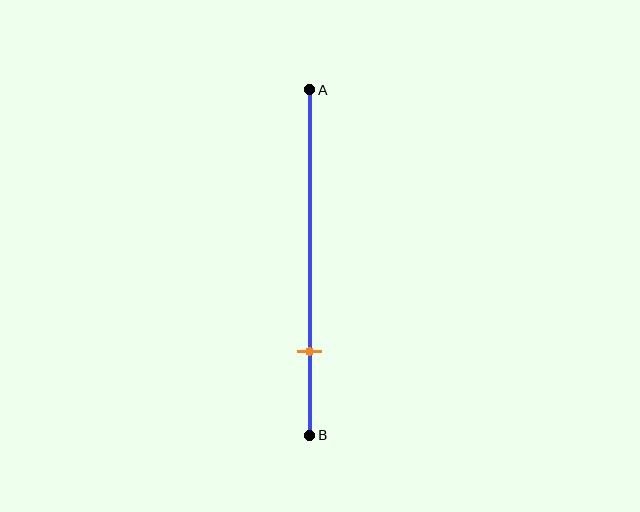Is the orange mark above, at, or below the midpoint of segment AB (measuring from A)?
The orange mark is below the midpoint of segment AB.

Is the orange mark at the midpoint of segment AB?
No, the mark is at about 75% from A, not at the 50% midpoint.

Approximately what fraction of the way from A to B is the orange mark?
The orange mark is approximately 75% of the way from A to B.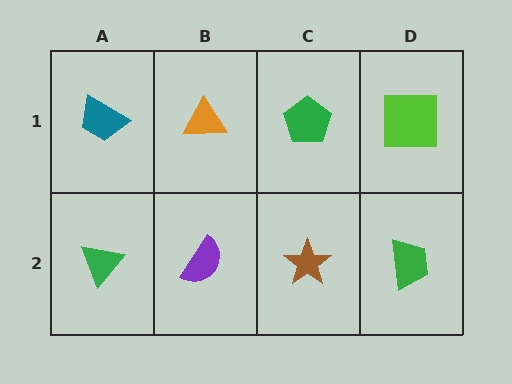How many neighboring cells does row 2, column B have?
3.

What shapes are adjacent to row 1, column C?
A brown star (row 2, column C), an orange triangle (row 1, column B), a lime square (row 1, column D).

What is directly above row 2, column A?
A teal trapezoid.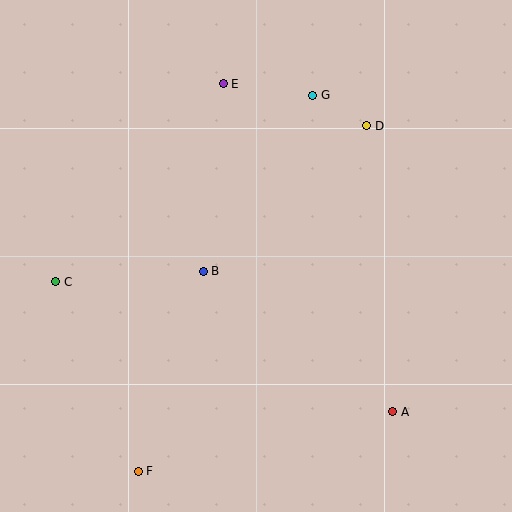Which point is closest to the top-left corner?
Point E is closest to the top-left corner.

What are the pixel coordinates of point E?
Point E is at (223, 84).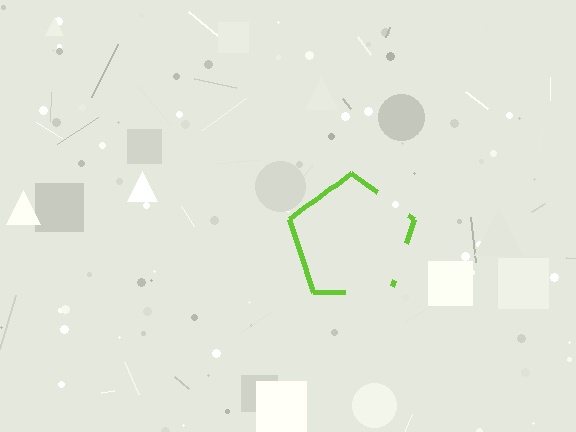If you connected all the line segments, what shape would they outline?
They would outline a pentagon.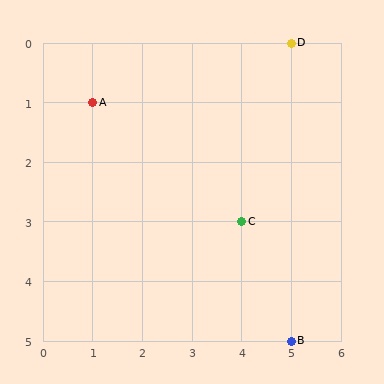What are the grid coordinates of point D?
Point D is at grid coordinates (5, 0).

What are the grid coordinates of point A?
Point A is at grid coordinates (1, 1).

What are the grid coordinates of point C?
Point C is at grid coordinates (4, 3).